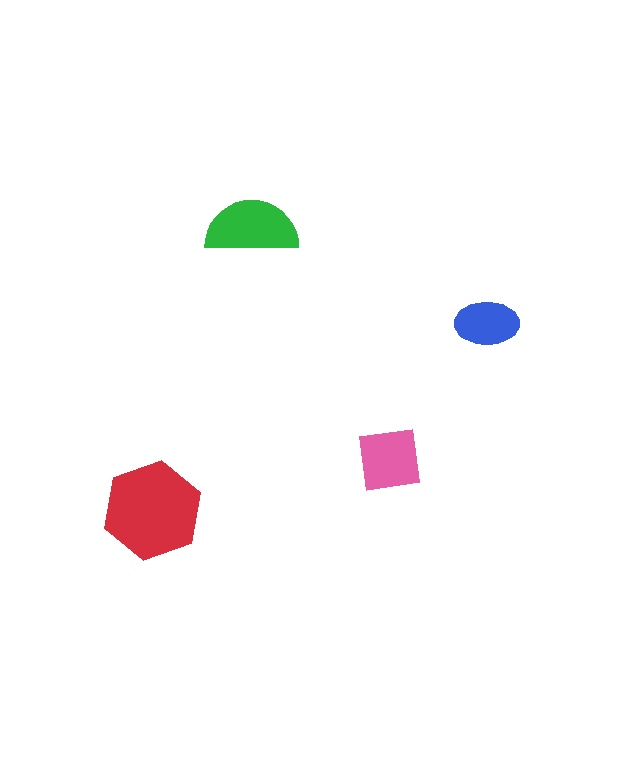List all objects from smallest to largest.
The blue ellipse, the pink square, the green semicircle, the red hexagon.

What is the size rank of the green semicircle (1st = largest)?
2nd.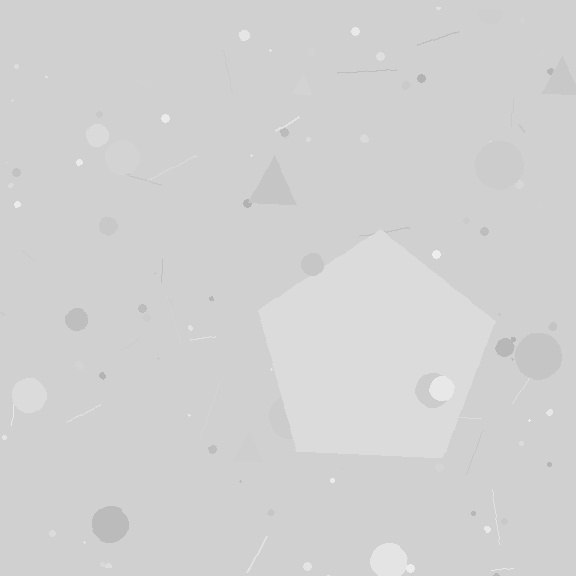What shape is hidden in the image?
A pentagon is hidden in the image.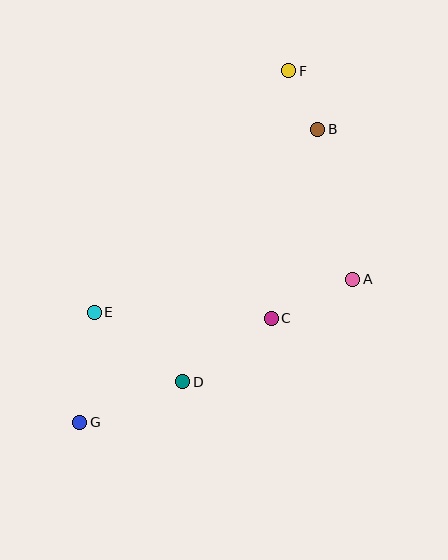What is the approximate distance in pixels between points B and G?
The distance between B and G is approximately 378 pixels.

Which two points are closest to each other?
Points B and F are closest to each other.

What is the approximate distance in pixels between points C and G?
The distance between C and G is approximately 218 pixels.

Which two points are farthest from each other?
Points F and G are farthest from each other.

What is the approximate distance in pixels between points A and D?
The distance between A and D is approximately 198 pixels.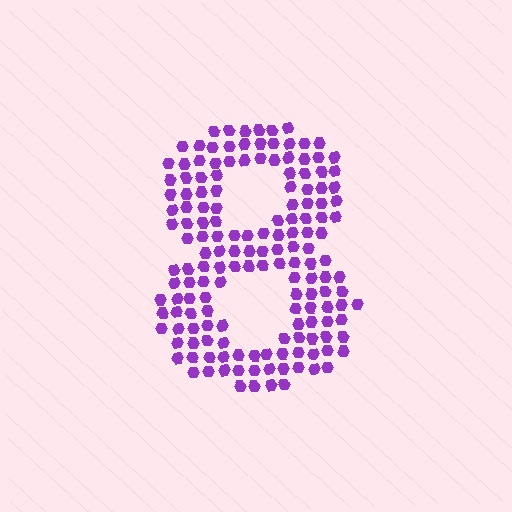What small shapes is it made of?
It is made of small hexagons.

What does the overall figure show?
The overall figure shows the digit 8.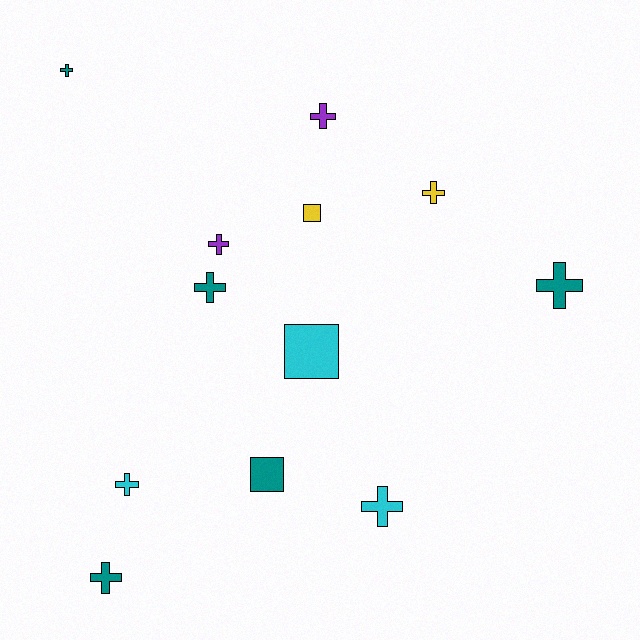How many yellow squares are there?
There is 1 yellow square.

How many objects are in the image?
There are 12 objects.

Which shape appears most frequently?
Cross, with 9 objects.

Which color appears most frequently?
Teal, with 5 objects.